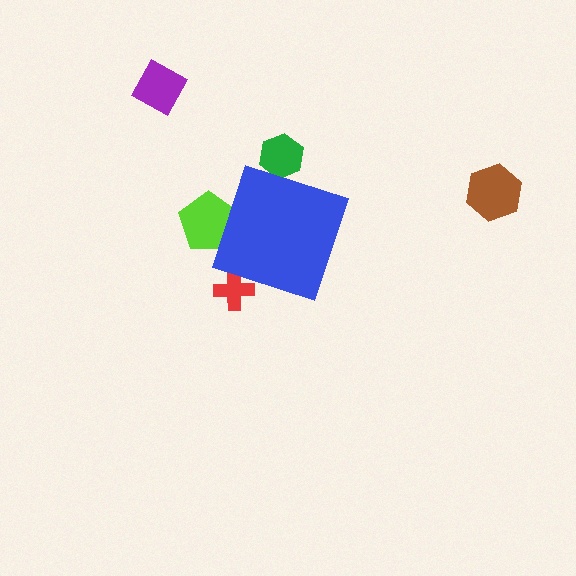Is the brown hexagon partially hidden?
No, the brown hexagon is fully visible.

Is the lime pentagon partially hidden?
Yes, the lime pentagon is partially hidden behind the blue diamond.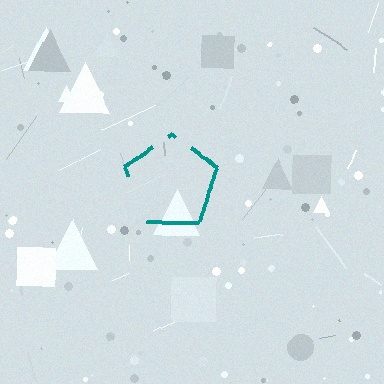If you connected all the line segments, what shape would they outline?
They would outline a pentagon.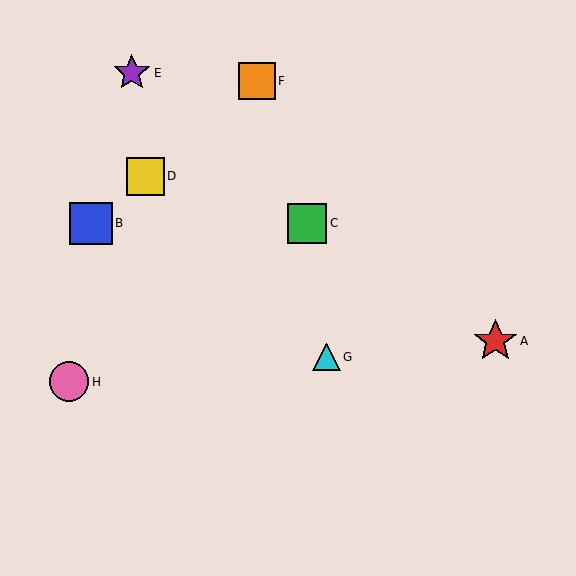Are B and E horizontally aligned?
No, B is at y≈223 and E is at y≈73.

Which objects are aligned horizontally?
Objects B, C are aligned horizontally.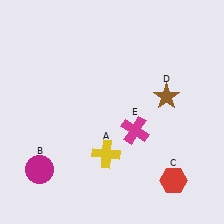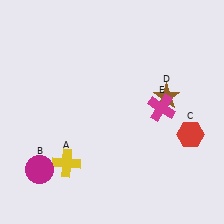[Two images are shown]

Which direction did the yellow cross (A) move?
The yellow cross (A) moved left.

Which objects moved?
The objects that moved are: the yellow cross (A), the red hexagon (C), the magenta cross (E).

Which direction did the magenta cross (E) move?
The magenta cross (E) moved right.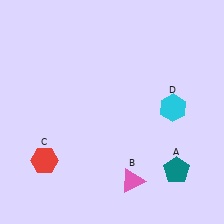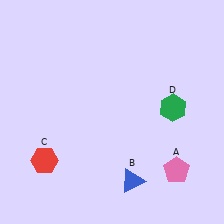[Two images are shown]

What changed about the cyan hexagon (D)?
In Image 1, D is cyan. In Image 2, it changed to green.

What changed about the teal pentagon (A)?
In Image 1, A is teal. In Image 2, it changed to pink.